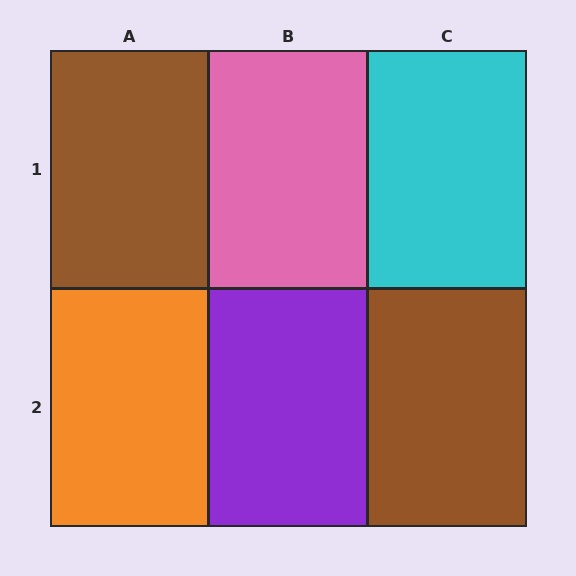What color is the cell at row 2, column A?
Orange.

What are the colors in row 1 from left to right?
Brown, pink, cyan.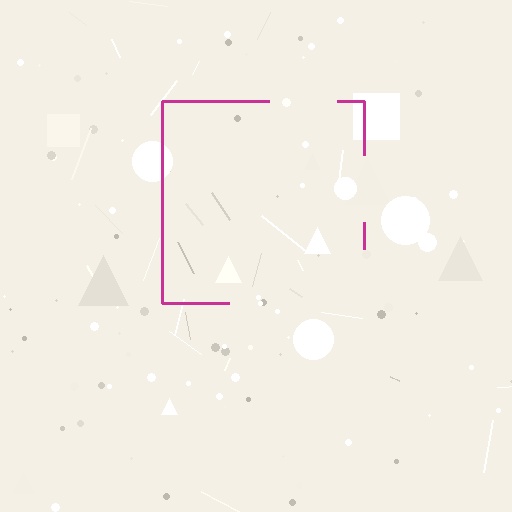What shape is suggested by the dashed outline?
The dashed outline suggests a square.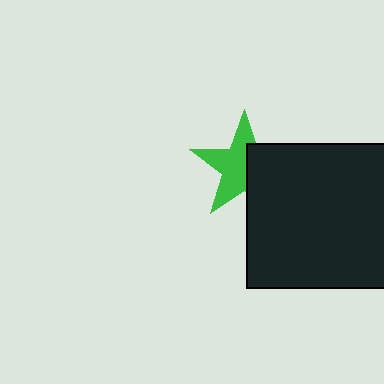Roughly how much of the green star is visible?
About half of it is visible (roughly 57%).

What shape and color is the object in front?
The object in front is a black rectangle.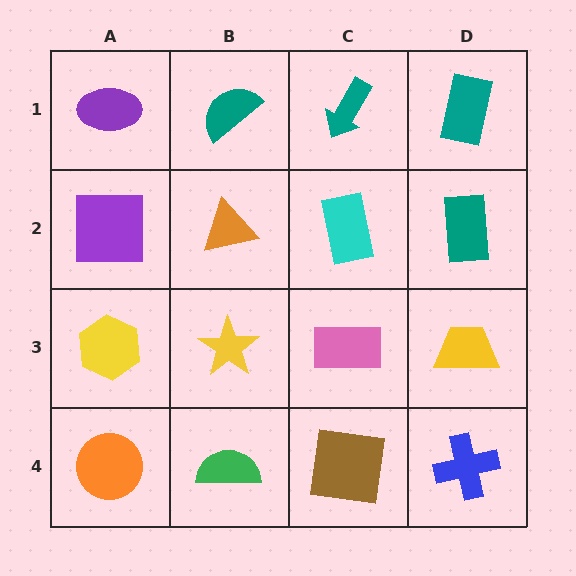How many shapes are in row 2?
4 shapes.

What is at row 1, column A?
A purple ellipse.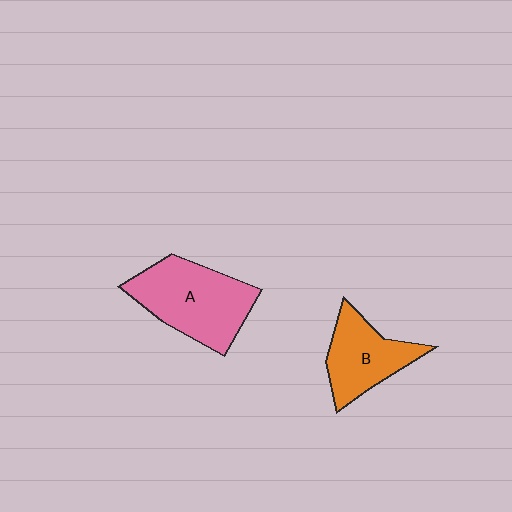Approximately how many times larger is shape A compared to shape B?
Approximately 1.4 times.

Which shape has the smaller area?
Shape B (orange).